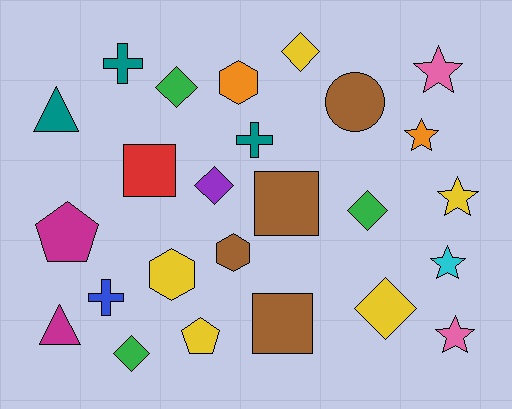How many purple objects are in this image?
There is 1 purple object.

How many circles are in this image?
There is 1 circle.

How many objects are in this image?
There are 25 objects.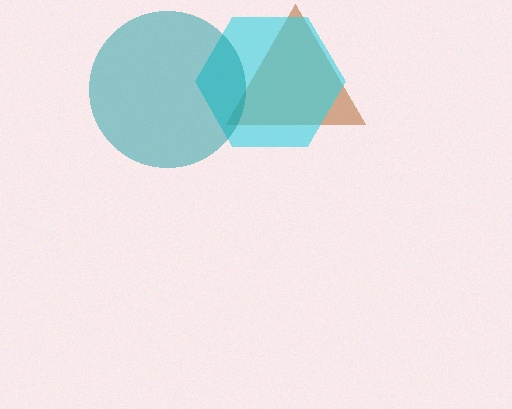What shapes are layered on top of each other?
The layered shapes are: a brown triangle, a cyan hexagon, a teal circle.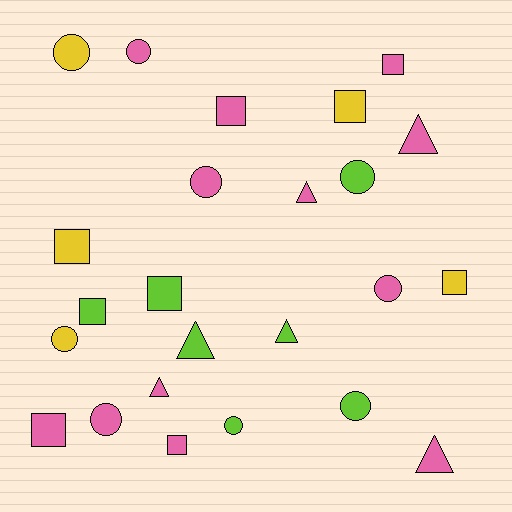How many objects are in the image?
There are 24 objects.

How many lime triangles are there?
There are 2 lime triangles.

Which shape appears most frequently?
Circle, with 9 objects.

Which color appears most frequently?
Pink, with 12 objects.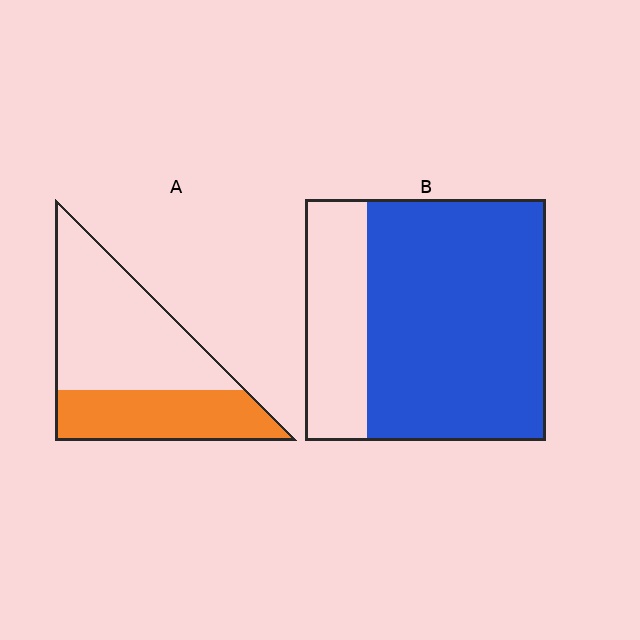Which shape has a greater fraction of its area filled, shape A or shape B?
Shape B.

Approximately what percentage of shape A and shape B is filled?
A is approximately 40% and B is approximately 75%.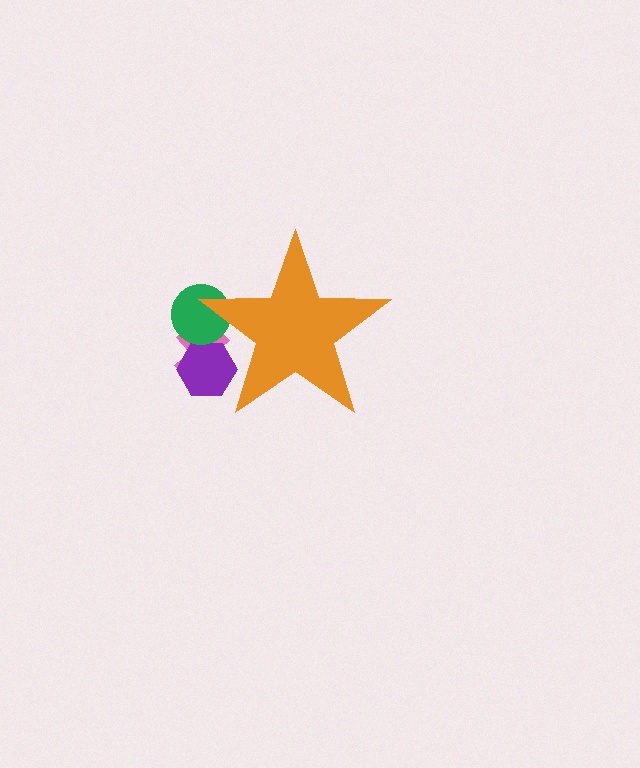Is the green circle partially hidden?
Yes, the green circle is partially hidden behind the orange star.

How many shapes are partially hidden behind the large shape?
3 shapes are partially hidden.